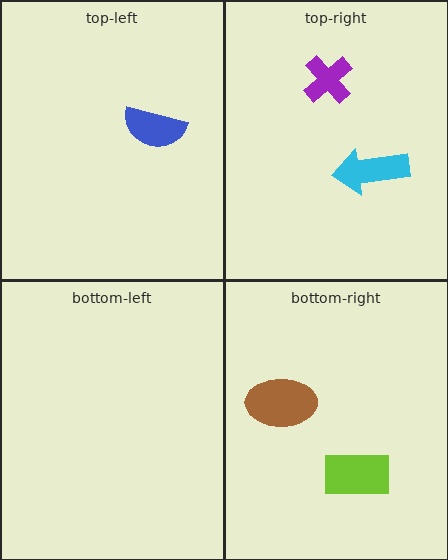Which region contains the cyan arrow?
The top-right region.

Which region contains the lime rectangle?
The bottom-right region.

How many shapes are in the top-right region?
2.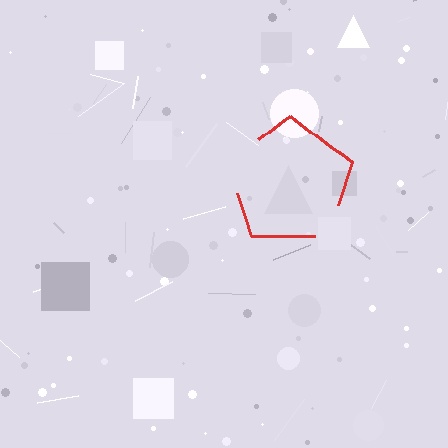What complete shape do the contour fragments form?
The contour fragments form a pentagon.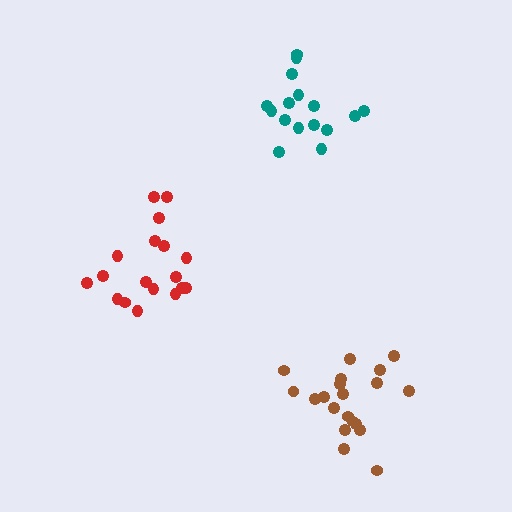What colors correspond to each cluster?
The clusters are colored: red, brown, teal.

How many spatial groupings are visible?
There are 3 spatial groupings.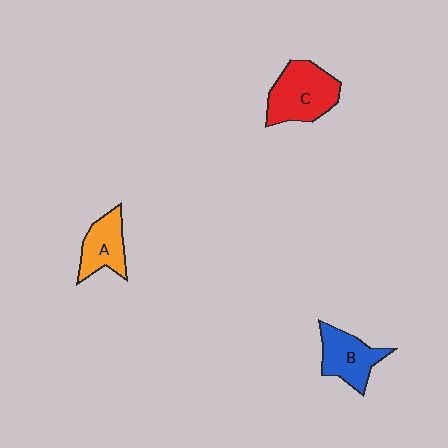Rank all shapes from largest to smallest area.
From largest to smallest: C (red), B (blue), A (orange).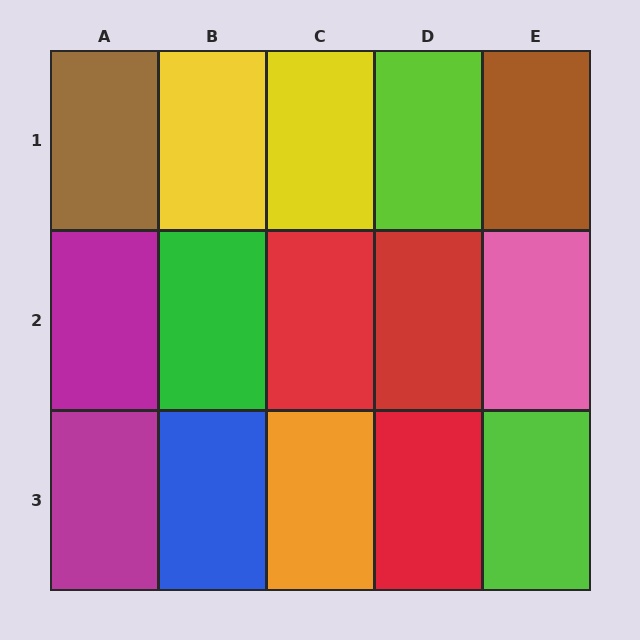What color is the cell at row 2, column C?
Red.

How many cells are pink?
1 cell is pink.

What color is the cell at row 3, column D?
Red.